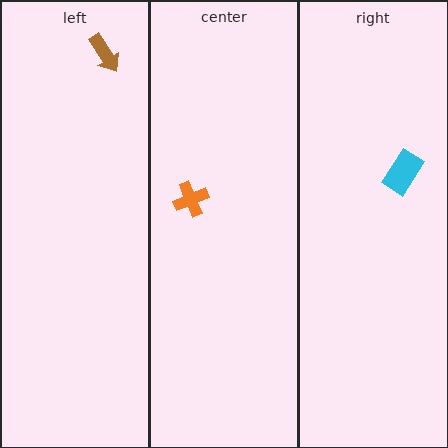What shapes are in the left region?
The brown arrow.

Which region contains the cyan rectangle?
The right region.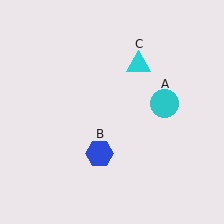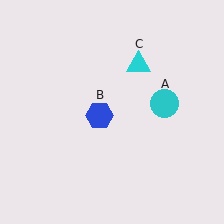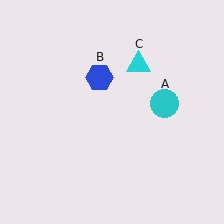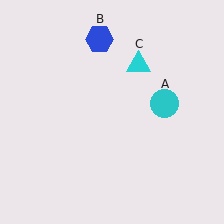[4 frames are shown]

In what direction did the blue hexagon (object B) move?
The blue hexagon (object B) moved up.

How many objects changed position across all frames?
1 object changed position: blue hexagon (object B).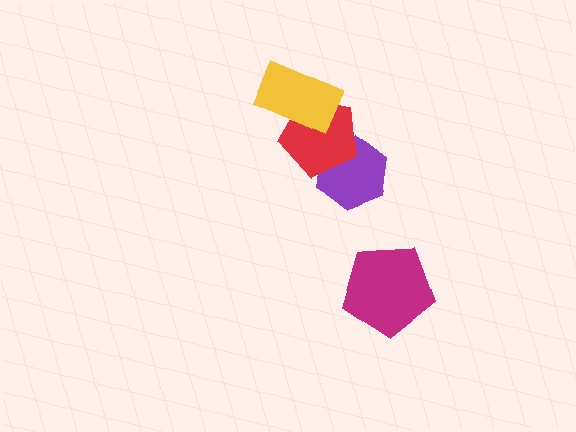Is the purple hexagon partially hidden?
Yes, it is partially covered by another shape.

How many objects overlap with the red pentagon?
2 objects overlap with the red pentagon.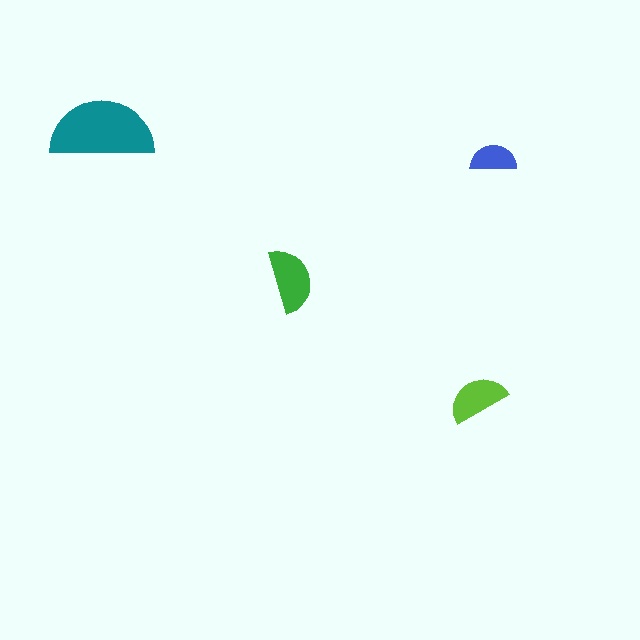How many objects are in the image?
There are 4 objects in the image.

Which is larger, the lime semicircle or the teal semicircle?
The teal one.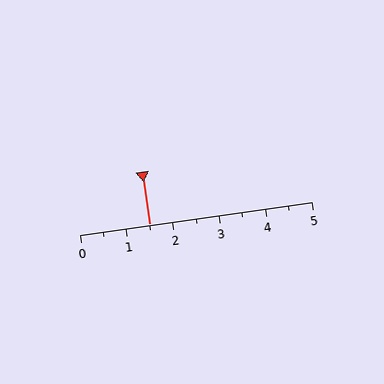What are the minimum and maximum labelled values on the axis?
The axis runs from 0 to 5.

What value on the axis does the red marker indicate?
The marker indicates approximately 1.5.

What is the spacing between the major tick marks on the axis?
The major ticks are spaced 1 apart.